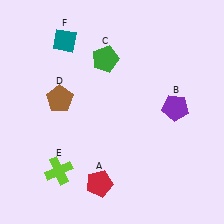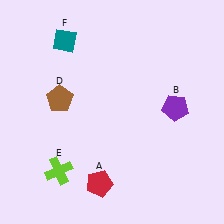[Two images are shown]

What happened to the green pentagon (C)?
The green pentagon (C) was removed in Image 2. It was in the top-left area of Image 1.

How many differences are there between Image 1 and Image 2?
There is 1 difference between the two images.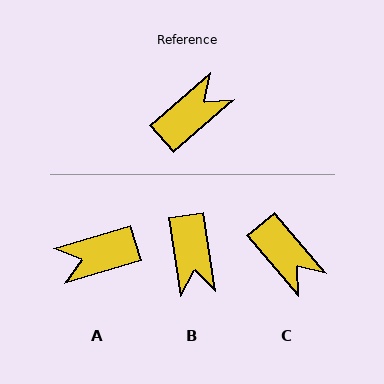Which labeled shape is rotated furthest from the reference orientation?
A, about 156 degrees away.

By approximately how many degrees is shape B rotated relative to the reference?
Approximately 122 degrees clockwise.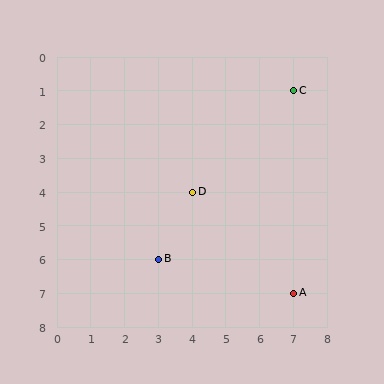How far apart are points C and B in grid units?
Points C and B are 4 columns and 5 rows apart (about 6.4 grid units diagonally).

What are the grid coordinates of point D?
Point D is at grid coordinates (4, 4).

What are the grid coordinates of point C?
Point C is at grid coordinates (7, 1).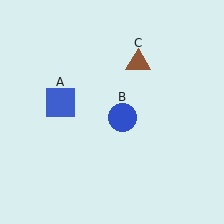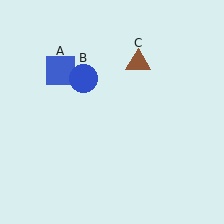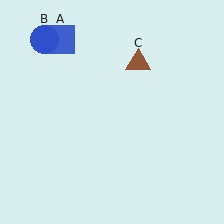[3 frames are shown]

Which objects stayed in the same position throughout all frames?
Brown triangle (object C) remained stationary.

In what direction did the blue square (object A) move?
The blue square (object A) moved up.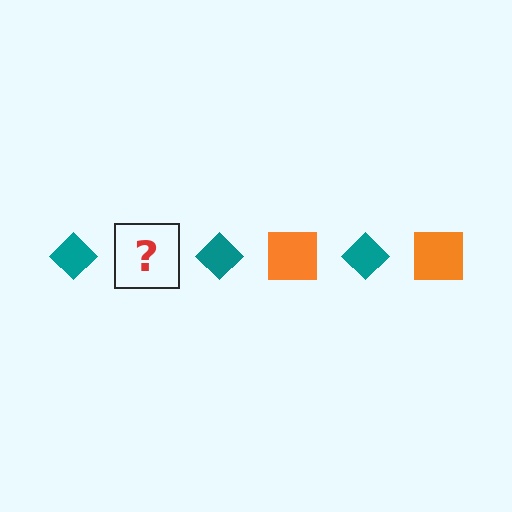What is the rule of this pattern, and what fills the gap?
The rule is that the pattern alternates between teal diamond and orange square. The gap should be filled with an orange square.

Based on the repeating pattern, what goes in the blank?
The blank should be an orange square.